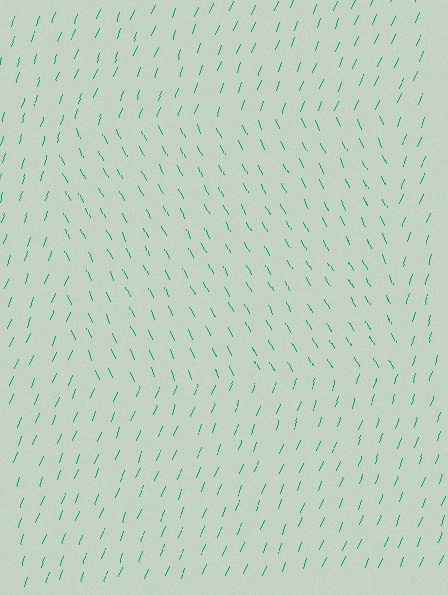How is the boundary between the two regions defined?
The boundary is defined purely by a change in line orientation (approximately 45 degrees difference). All lines are the same color and thickness.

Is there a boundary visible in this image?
Yes, there is a texture boundary formed by a change in line orientation.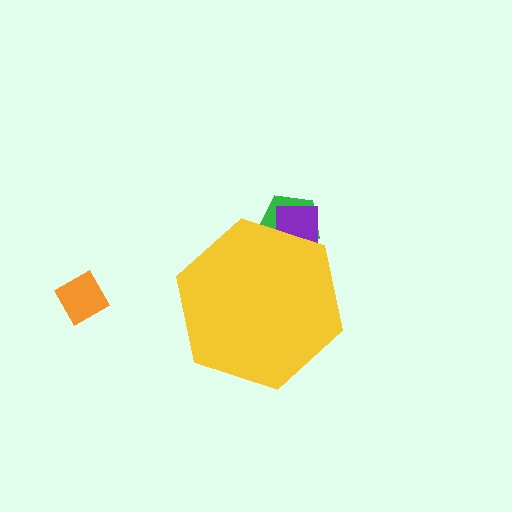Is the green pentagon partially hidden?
Yes, the green pentagon is partially hidden behind the yellow hexagon.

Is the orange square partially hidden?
No, the orange square is fully visible.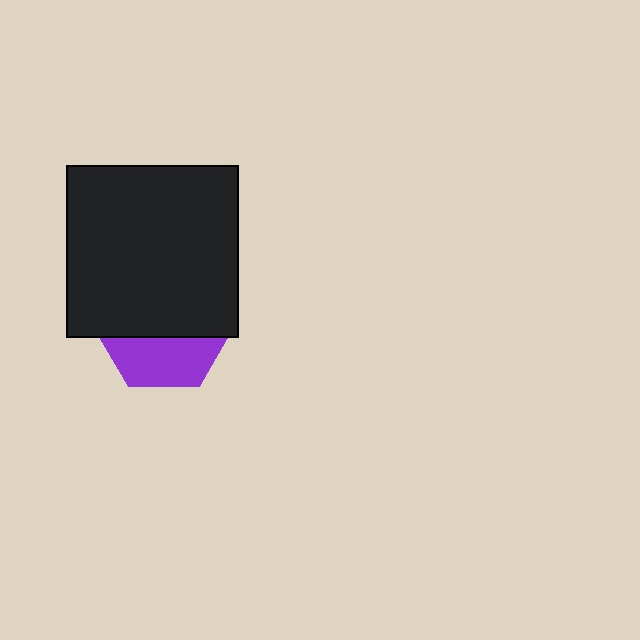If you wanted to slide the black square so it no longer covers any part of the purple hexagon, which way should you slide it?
Slide it up — that is the most direct way to separate the two shapes.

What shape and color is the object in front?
The object in front is a black square.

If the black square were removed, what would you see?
You would see the complete purple hexagon.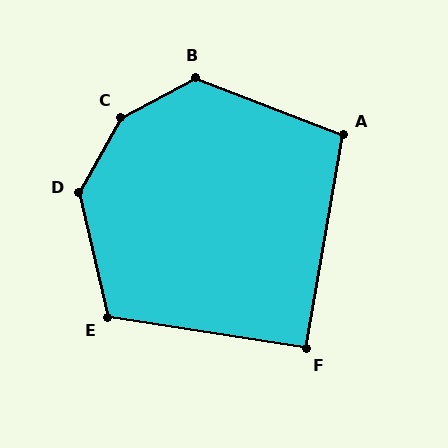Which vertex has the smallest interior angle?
F, at approximately 91 degrees.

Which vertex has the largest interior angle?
C, at approximately 146 degrees.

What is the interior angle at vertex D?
Approximately 138 degrees (obtuse).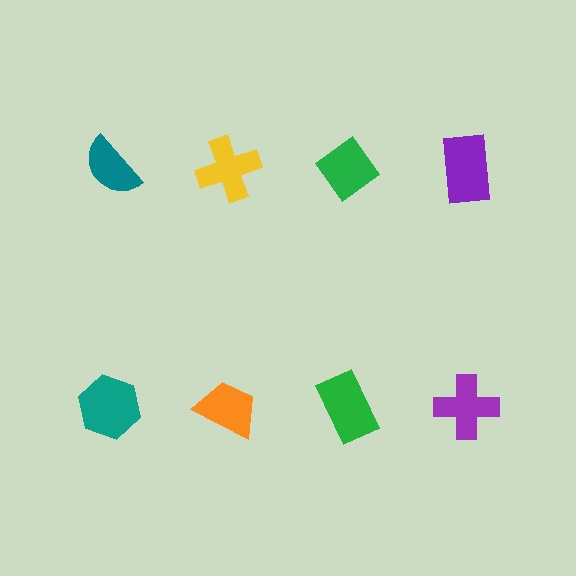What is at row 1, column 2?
A yellow cross.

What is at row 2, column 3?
A green rectangle.